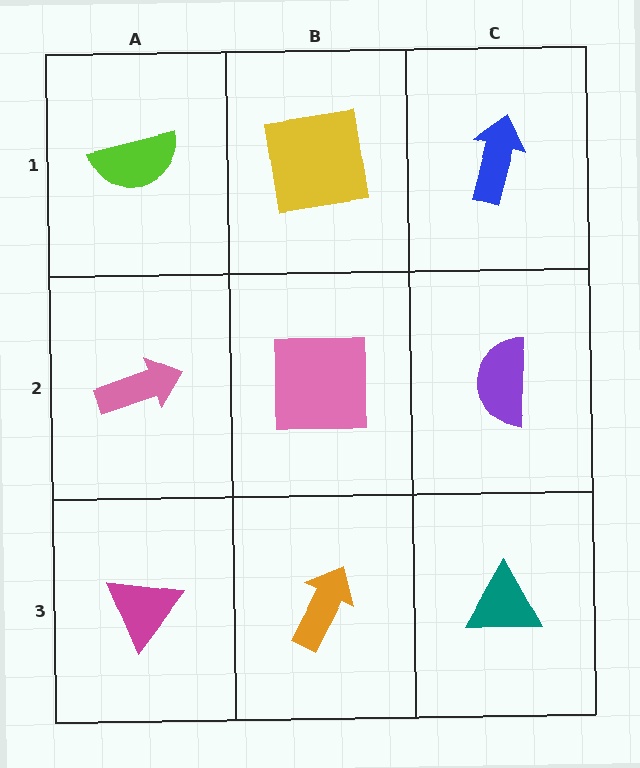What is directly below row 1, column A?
A pink arrow.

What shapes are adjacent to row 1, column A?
A pink arrow (row 2, column A), a yellow square (row 1, column B).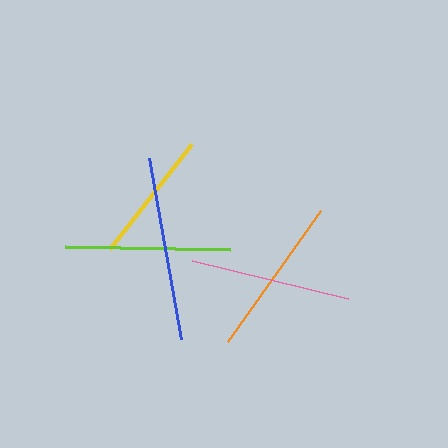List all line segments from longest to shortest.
From longest to shortest: blue, lime, orange, pink, yellow.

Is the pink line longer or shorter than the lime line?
The lime line is longer than the pink line.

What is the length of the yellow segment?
The yellow segment is approximately 132 pixels long.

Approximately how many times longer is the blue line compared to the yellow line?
The blue line is approximately 1.4 times the length of the yellow line.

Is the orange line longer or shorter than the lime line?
The lime line is longer than the orange line.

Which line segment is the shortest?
The yellow line is the shortest at approximately 132 pixels.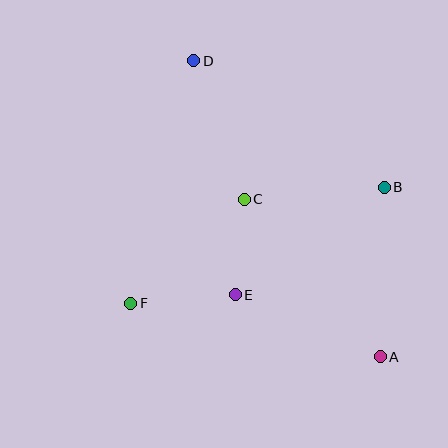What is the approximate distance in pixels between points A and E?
The distance between A and E is approximately 158 pixels.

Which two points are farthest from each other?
Points A and D are farthest from each other.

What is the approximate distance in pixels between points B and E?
The distance between B and E is approximately 184 pixels.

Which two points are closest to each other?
Points C and E are closest to each other.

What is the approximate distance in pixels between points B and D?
The distance between B and D is approximately 229 pixels.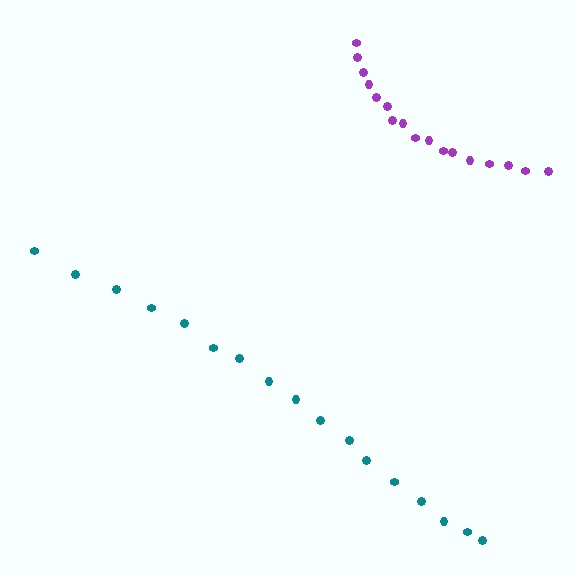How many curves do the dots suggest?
There are 2 distinct paths.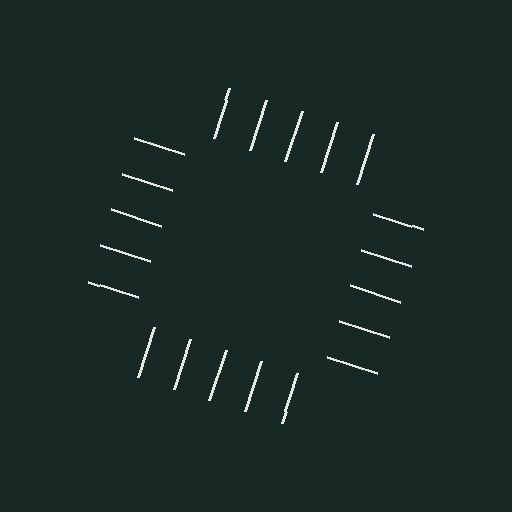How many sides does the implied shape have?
4 sides — the line-ends trace a square.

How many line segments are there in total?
20 — 5 along each of the 4 edges.